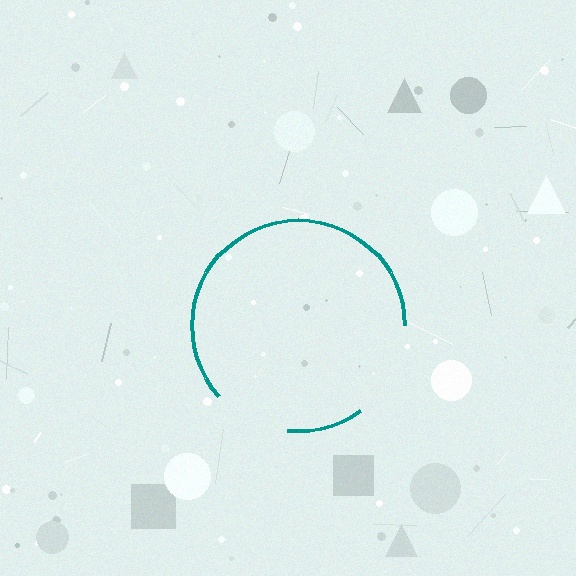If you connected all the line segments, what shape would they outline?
They would outline a circle.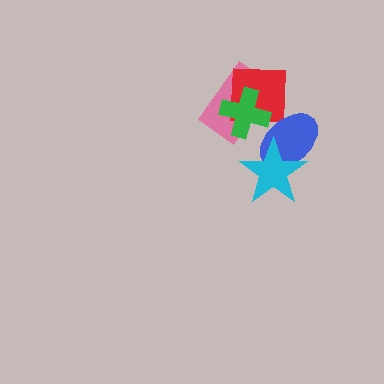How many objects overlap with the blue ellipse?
2 objects overlap with the blue ellipse.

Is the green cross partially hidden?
Yes, it is partially covered by another shape.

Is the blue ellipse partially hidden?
Yes, it is partially covered by another shape.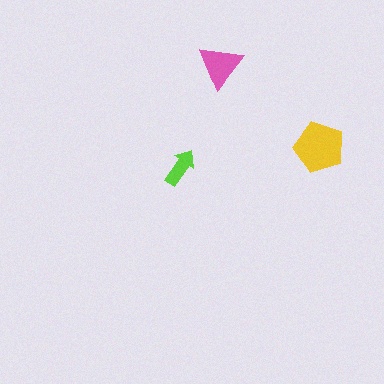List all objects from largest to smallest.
The yellow pentagon, the pink triangle, the lime arrow.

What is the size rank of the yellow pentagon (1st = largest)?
1st.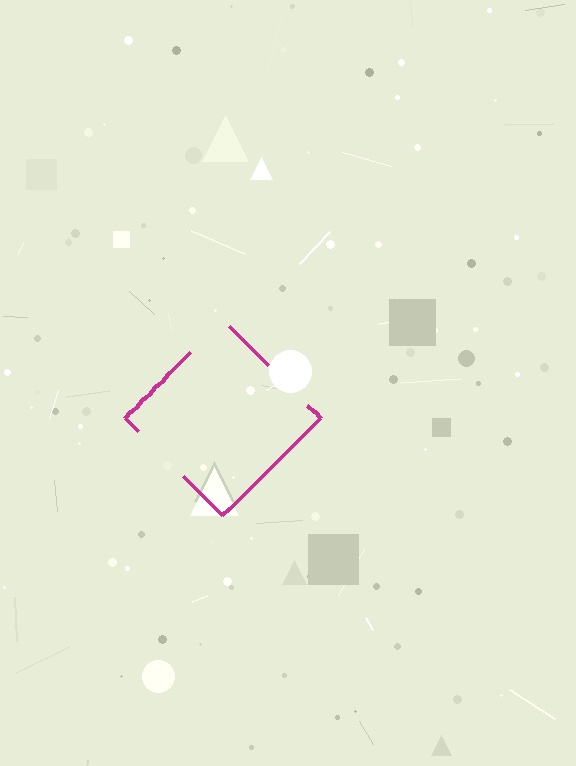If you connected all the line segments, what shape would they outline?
They would outline a diamond.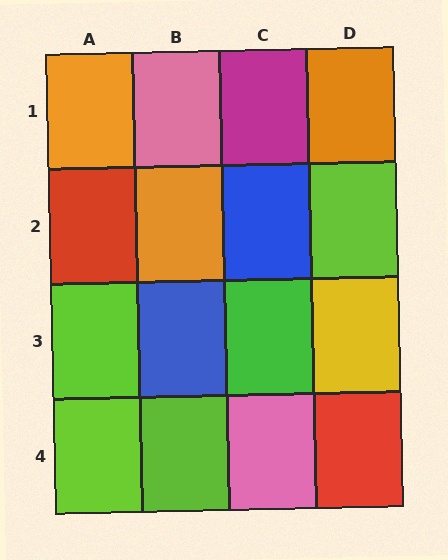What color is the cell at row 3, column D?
Yellow.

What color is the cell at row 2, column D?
Lime.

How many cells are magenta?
1 cell is magenta.